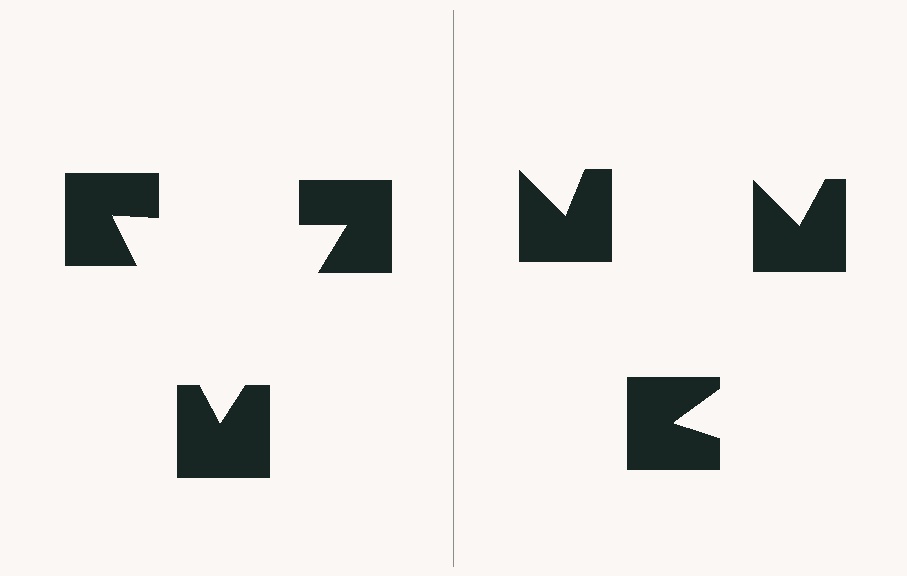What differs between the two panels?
The notched squares are positioned identically on both sides; only the wedge orientations differ. On the left they align to a triangle; on the right they are misaligned.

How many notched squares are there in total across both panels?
6 — 3 on each side.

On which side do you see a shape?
An illusory triangle appears on the left side. On the right side the wedge cuts are rotated, so no coherent shape forms.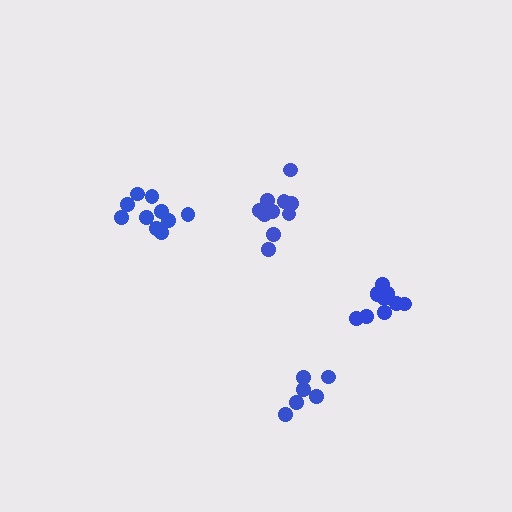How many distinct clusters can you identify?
There are 4 distinct clusters.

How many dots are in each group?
Group 1: 10 dots, Group 2: 10 dots, Group 3: 6 dots, Group 4: 10 dots (36 total).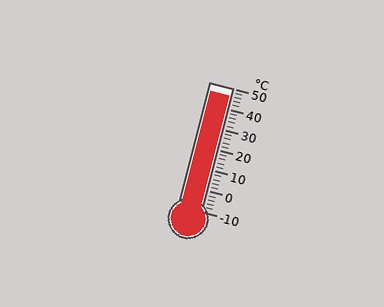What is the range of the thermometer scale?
The thermometer scale ranges from -10°C to 50°C.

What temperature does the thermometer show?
The thermometer shows approximately 46°C.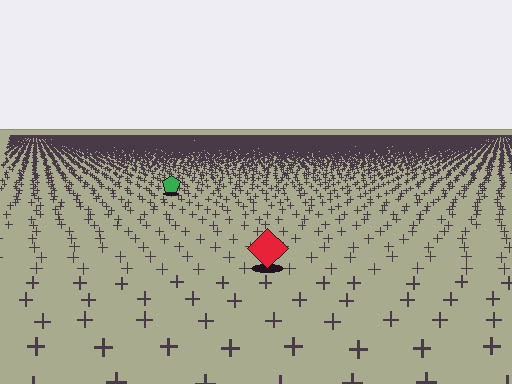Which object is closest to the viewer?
The red diamond is closest. The texture marks near it are larger and more spread out.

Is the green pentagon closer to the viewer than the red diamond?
No. The red diamond is closer — you can tell from the texture gradient: the ground texture is coarser near it.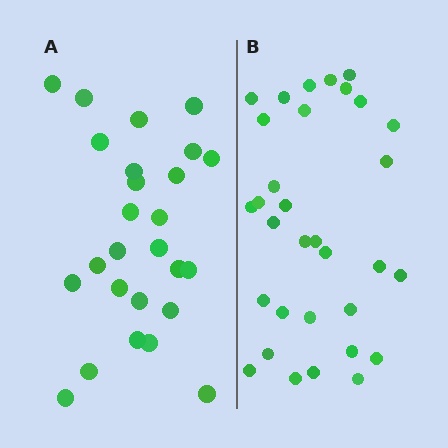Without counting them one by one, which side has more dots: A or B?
Region B (the right region) has more dots.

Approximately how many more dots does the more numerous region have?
Region B has about 6 more dots than region A.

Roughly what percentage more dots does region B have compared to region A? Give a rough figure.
About 25% more.